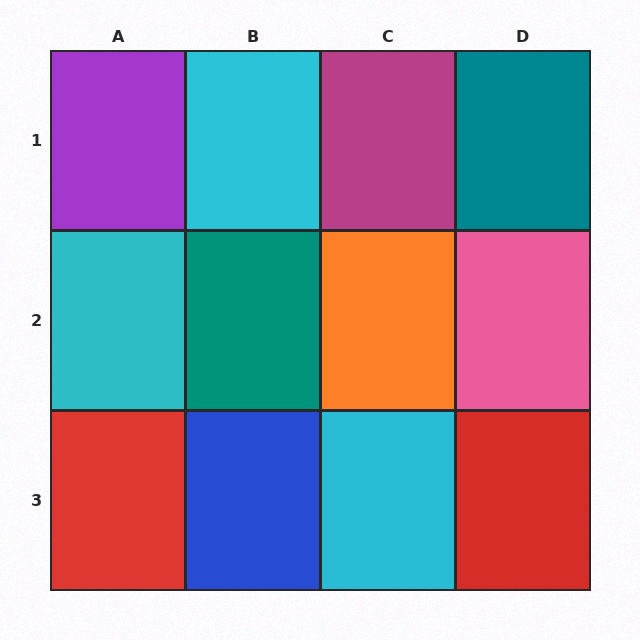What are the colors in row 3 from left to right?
Red, blue, cyan, red.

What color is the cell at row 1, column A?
Purple.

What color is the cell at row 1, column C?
Magenta.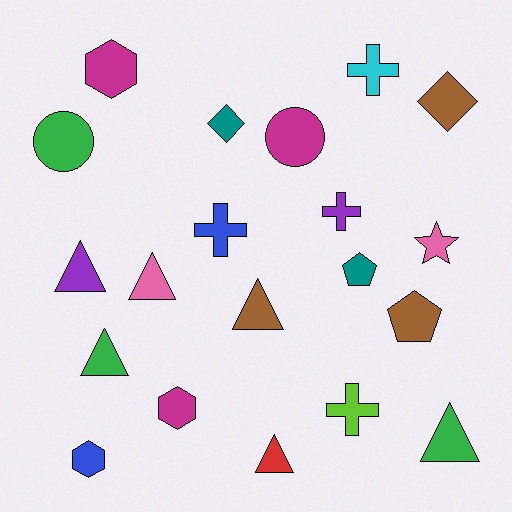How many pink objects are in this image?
There are 2 pink objects.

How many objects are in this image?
There are 20 objects.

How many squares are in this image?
There are no squares.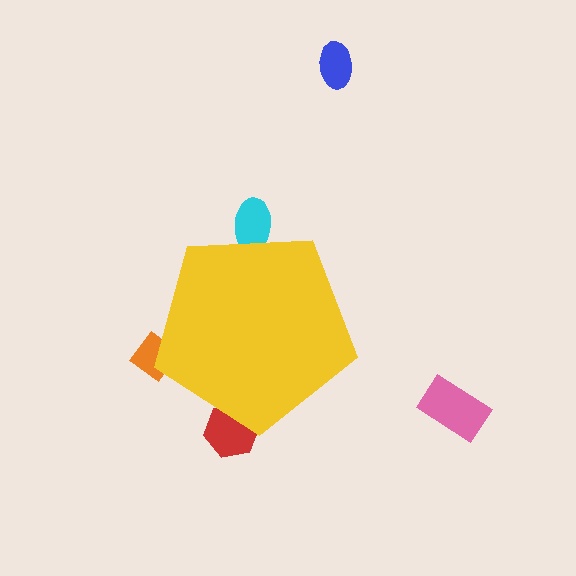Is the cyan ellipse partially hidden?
Yes, the cyan ellipse is partially hidden behind the yellow pentagon.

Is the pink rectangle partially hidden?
No, the pink rectangle is fully visible.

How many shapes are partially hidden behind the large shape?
3 shapes are partially hidden.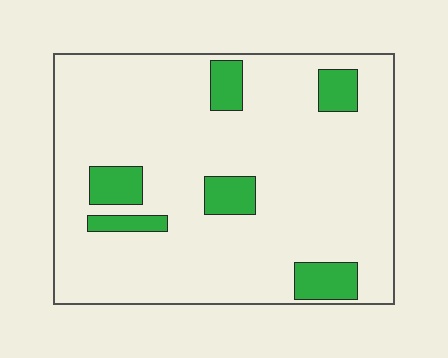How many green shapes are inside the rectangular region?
6.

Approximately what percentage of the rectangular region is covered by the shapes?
Approximately 15%.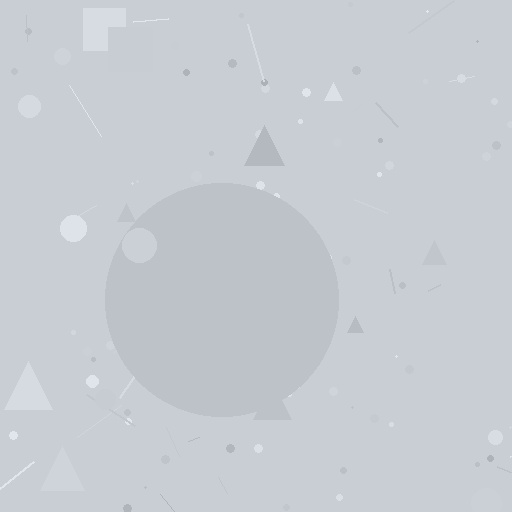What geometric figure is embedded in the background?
A circle is embedded in the background.